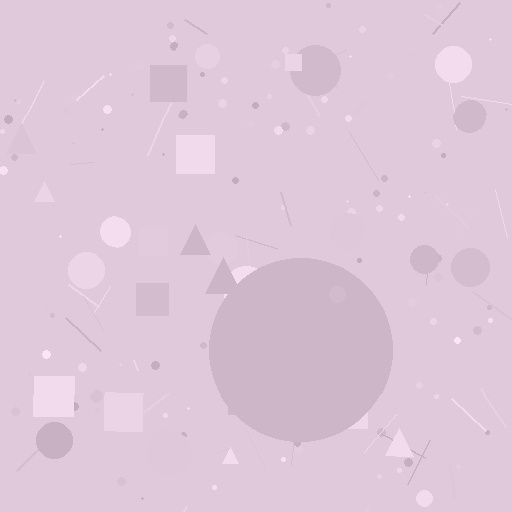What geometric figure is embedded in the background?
A circle is embedded in the background.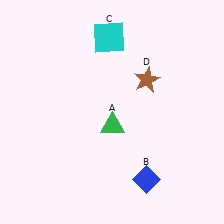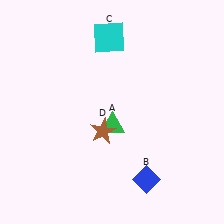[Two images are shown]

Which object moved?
The brown star (D) moved down.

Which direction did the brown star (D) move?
The brown star (D) moved down.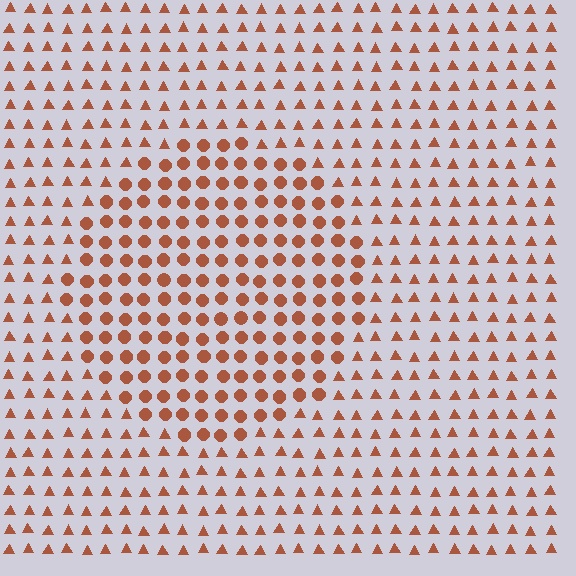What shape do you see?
I see a circle.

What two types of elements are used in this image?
The image uses circles inside the circle region and triangles outside it.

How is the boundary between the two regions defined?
The boundary is defined by a change in element shape: circles inside vs. triangles outside. All elements share the same color and spacing.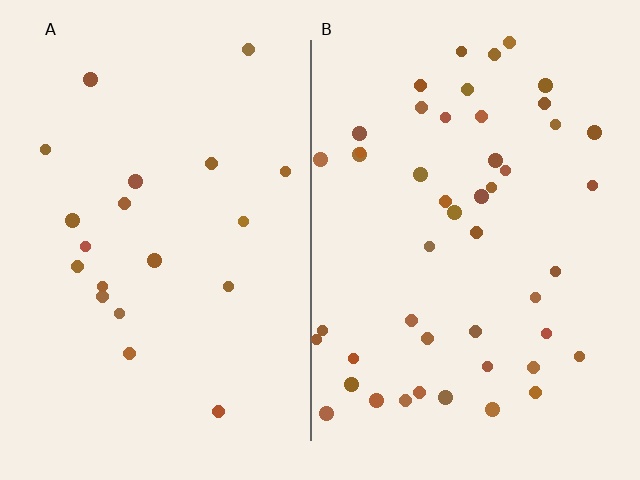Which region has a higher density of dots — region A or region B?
B (the right).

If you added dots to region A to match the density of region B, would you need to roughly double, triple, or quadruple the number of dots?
Approximately double.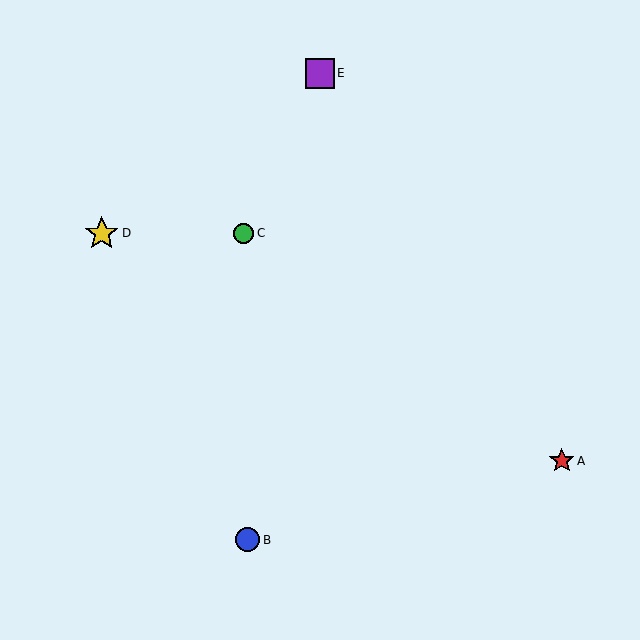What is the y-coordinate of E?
Object E is at y≈73.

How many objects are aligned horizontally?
2 objects (C, D) are aligned horizontally.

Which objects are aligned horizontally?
Objects C, D are aligned horizontally.